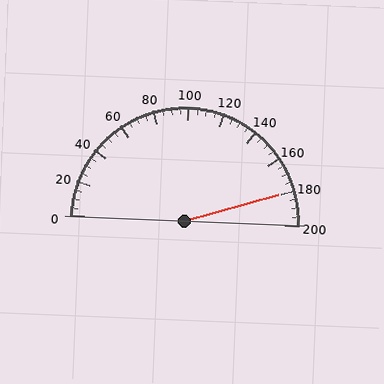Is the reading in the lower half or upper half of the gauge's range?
The reading is in the upper half of the range (0 to 200).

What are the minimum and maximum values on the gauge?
The gauge ranges from 0 to 200.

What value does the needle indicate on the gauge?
The needle indicates approximately 180.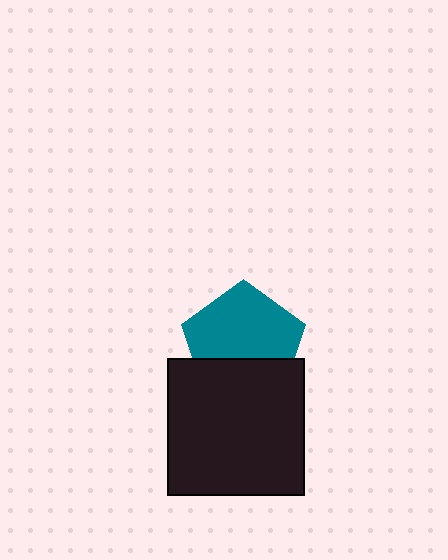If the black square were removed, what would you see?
You would see the complete teal pentagon.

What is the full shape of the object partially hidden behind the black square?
The partially hidden object is a teal pentagon.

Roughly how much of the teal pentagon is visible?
About half of it is visible (roughly 65%).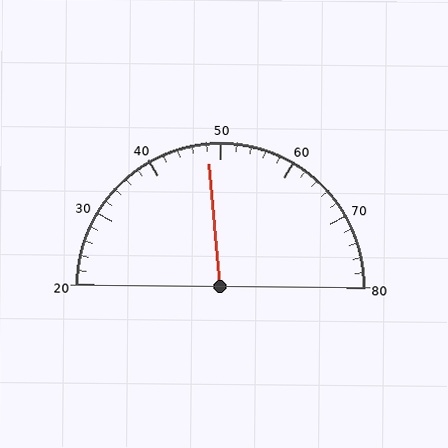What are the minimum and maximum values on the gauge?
The gauge ranges from 20 to 80.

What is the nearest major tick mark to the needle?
The nearest major tick mark is 50.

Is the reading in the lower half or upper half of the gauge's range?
The reading is in the lower half of the range (20 to 80).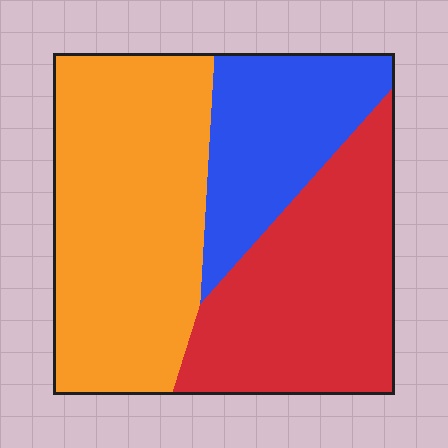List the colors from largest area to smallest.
From largest to smallest: orange, red, blue.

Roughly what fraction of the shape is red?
Red covers roughly 35% of the shape.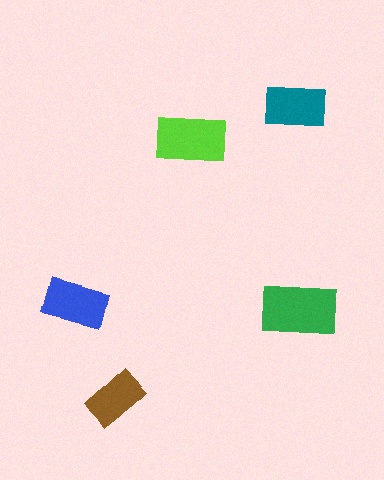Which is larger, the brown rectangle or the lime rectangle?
The lime one.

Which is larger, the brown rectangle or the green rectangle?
The green one.